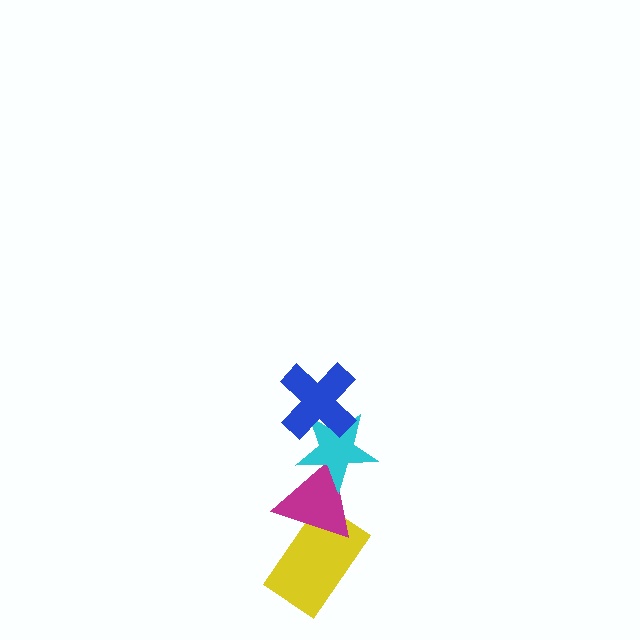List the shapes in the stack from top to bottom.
From top to bottom: the blue cross, the cyan star, the magenta triangle, the yellow rectangle.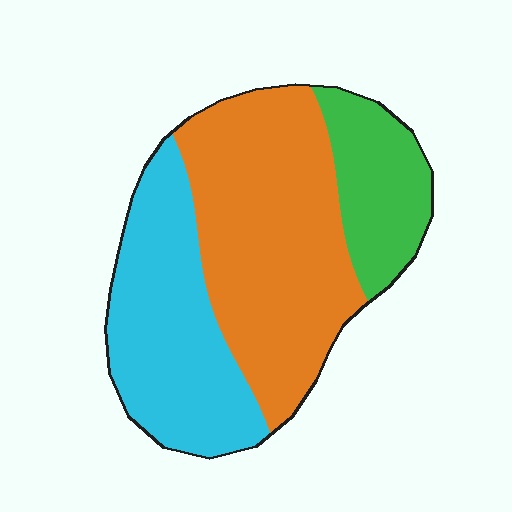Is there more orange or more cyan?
Orange.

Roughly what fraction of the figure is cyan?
Cyan takes up between a quarter and a half of the figure.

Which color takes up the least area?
Green, at roughly 20%.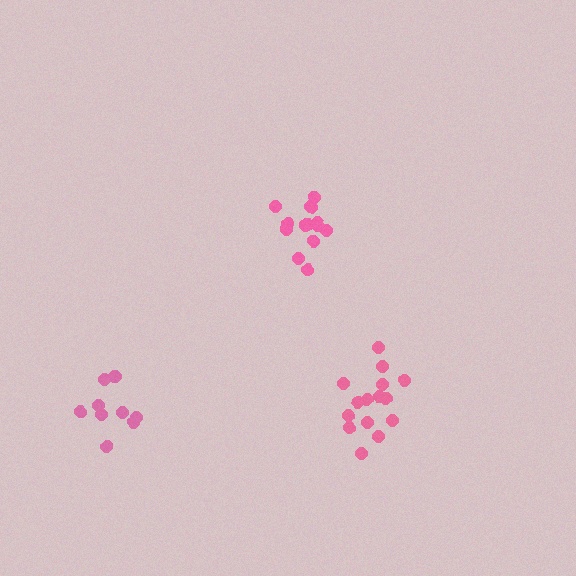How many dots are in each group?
Group 1: 13 dots, Group 2: 15 dots, Group 3: 9 dots (37 total).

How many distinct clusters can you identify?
There are 3 distinct clusters.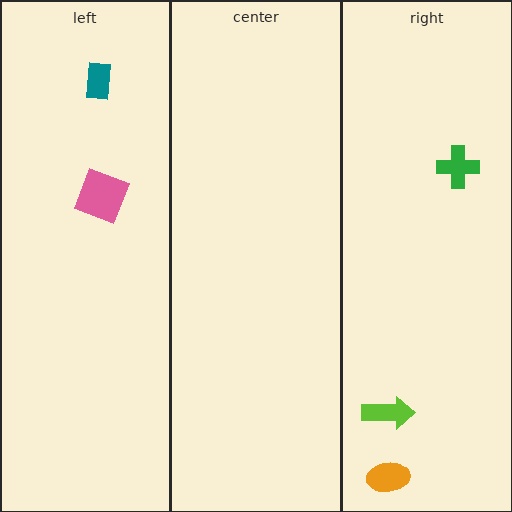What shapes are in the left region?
The pink square, the teal rectangle.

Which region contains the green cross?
The right region.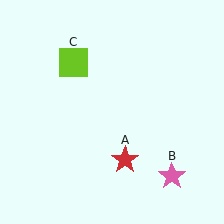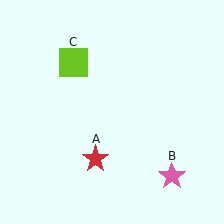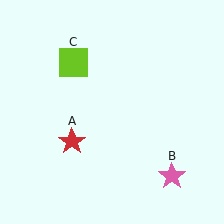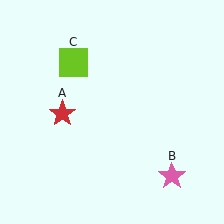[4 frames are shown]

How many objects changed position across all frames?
1 object changed position: red star (object A).